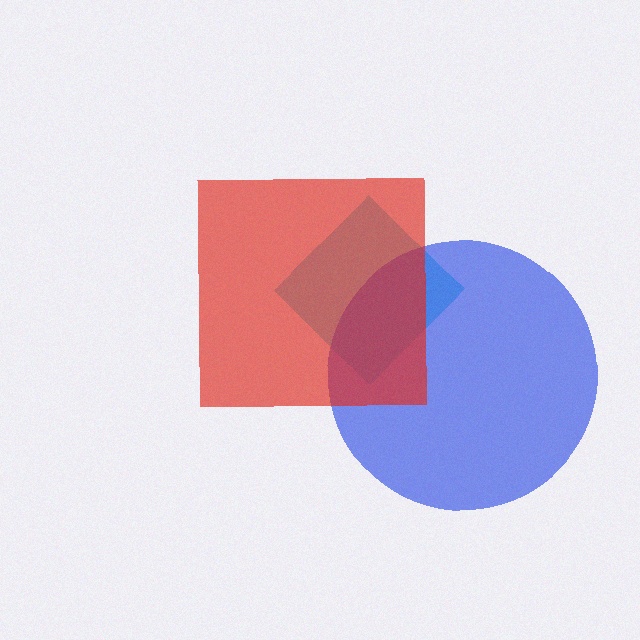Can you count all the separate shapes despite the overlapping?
Yes, there are 3 separate shapes.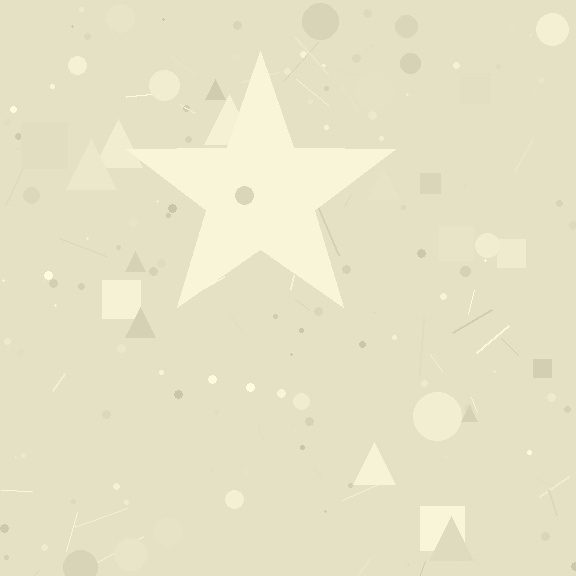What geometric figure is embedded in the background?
A star is embedded in the background.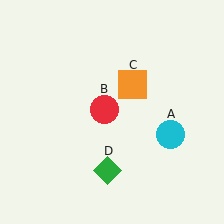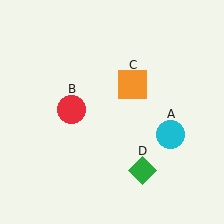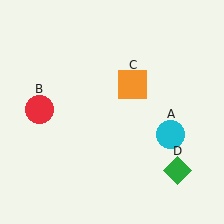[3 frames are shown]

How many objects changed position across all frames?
2 objects changed position: red circle (object B), green diamond (object D).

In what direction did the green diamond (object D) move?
The green diamond (object D) moved right.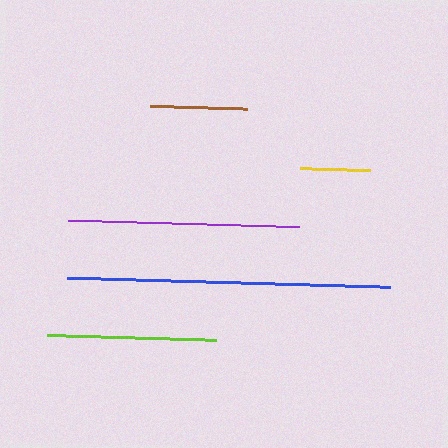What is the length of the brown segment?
The brown segment is approximately 97 pixels long.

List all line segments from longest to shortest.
From longest to shortest: blue, purple, lime, brown, yellow.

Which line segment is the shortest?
The yellow line is the shortest at approximately 70 pixels.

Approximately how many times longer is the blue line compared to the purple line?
The blue line is approximately 1.4 times the length of the purple line.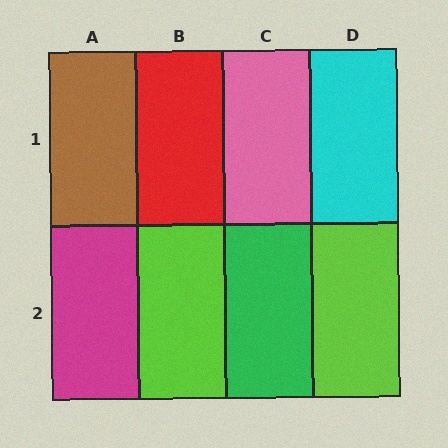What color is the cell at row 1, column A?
Brown.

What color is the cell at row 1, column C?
Pink.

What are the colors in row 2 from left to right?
Magenta, lime, green, lime.